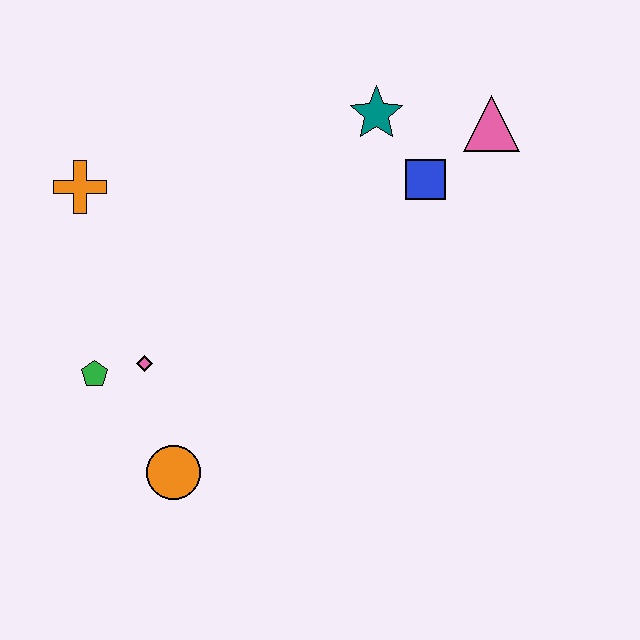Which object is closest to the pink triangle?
The blue square is closest to the pink triangle.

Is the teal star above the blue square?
Yes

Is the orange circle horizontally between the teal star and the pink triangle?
No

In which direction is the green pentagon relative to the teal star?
The green pentagon is to the left of the teal star.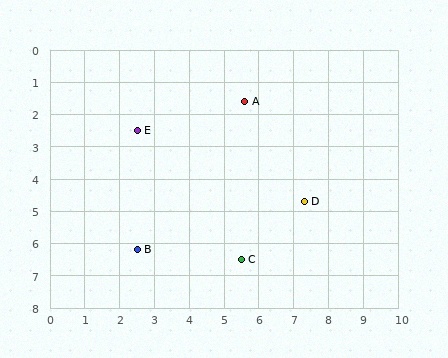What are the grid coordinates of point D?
Point D is at approximately (7.3, 4.7).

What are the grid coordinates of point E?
Point E is at approximately (2.5, 2.5).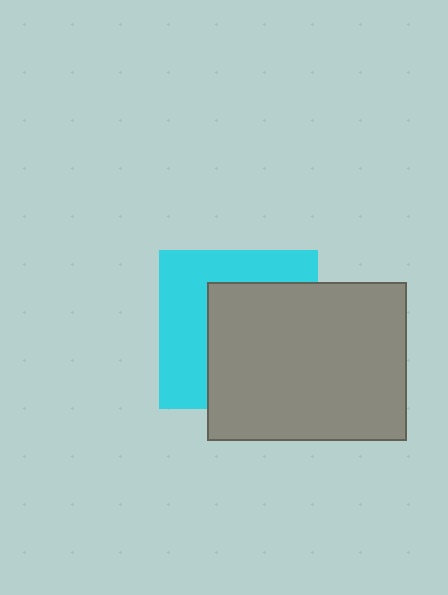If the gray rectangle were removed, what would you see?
You would see the complete cyan square.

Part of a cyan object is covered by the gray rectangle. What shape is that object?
It is a square.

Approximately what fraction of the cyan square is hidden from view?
Roughly 56% of the cyan square is hidden behind the gray rectangle.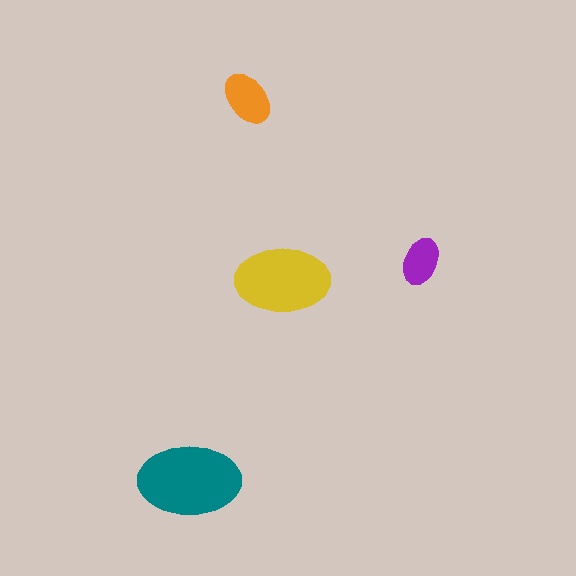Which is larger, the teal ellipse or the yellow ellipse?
The teal one.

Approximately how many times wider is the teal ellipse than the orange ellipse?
About 2 times wider.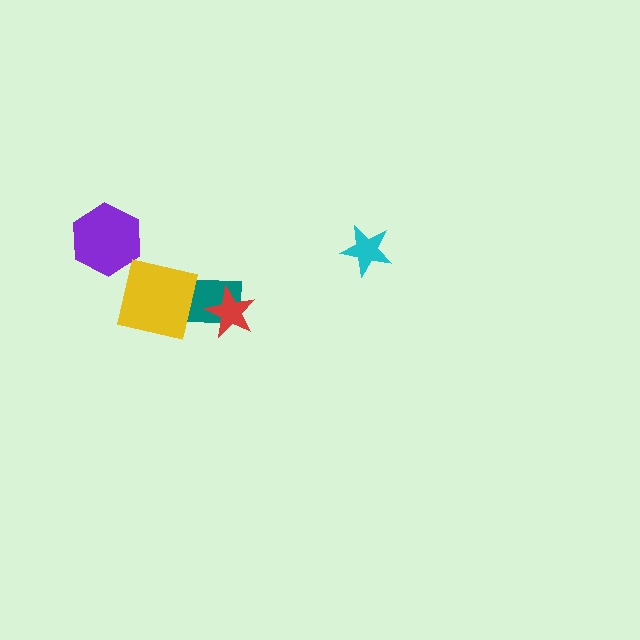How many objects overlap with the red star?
1 object overlaps with the red star.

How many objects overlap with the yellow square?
1 object overlaps with the yellow square.